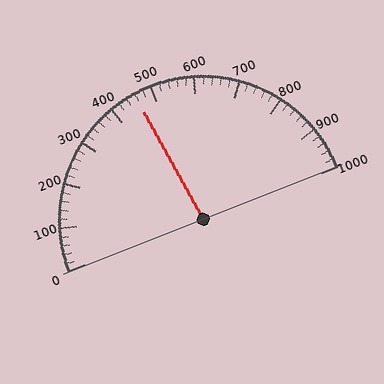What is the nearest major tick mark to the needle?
The nearest major tick mark is 500.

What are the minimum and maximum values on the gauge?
The gauge ranges from 0 to 1000.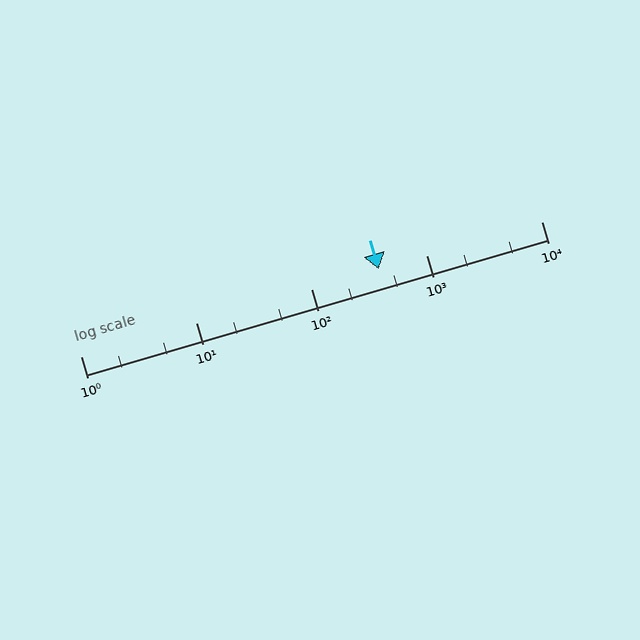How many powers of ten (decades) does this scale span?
The scale spans 4 decades, from 1 to 10000.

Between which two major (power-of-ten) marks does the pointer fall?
The pointer is between 100 and 1000.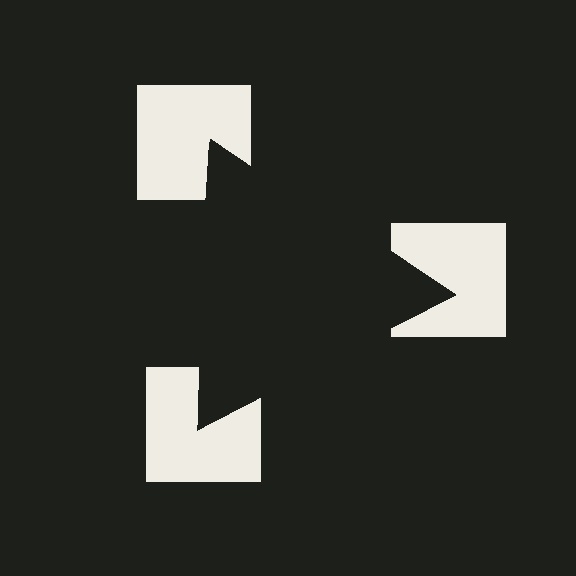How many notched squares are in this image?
There are 3 — one at each vertex of the illusory triangle.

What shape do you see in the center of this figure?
An illusory triangle — its edges are inferred from the aligned wedge cuts in the notched squares, not physically drawn.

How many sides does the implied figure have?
3 sides.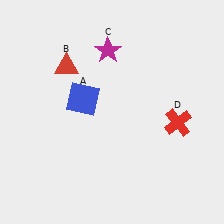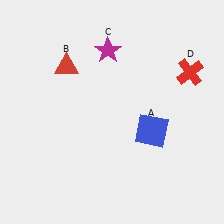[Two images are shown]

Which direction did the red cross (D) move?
The red cross (D) moved up.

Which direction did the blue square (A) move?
The blue square (A) moved right.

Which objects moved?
The objects that moved are: the blue square (A), the red cross (D).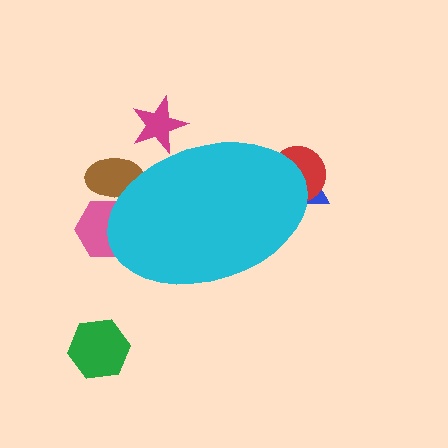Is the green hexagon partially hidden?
No, the green hexagon is fully visible.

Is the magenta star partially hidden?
Yes, the magenta star is partially hidden behind the cyan ellipse.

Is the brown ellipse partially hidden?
Yes, the brown ellipse is partially hidden behind the cyan ellipse.